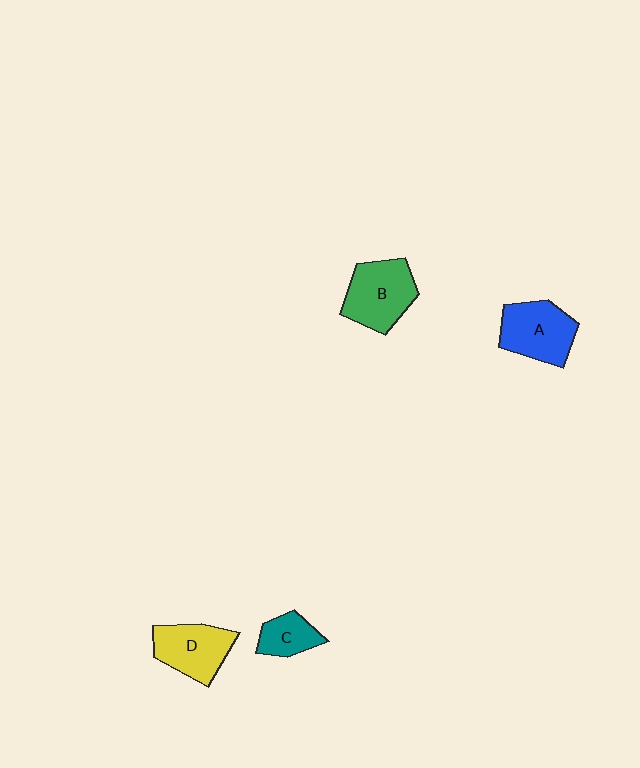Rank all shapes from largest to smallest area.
From largest to smallest: B (green), A (blue), D (yellow), C (teal).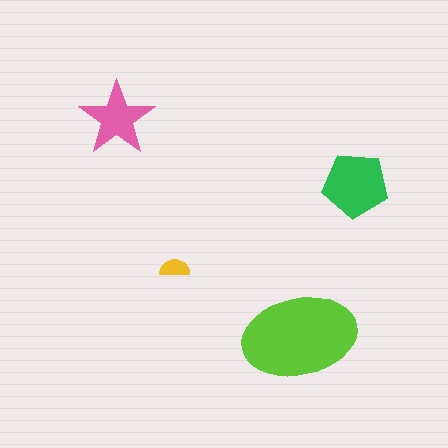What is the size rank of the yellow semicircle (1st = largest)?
4th.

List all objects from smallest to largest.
The yellow semicircle, the pink star, the green pentagon, the lime ellipse.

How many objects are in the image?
There are 4 objects in the image.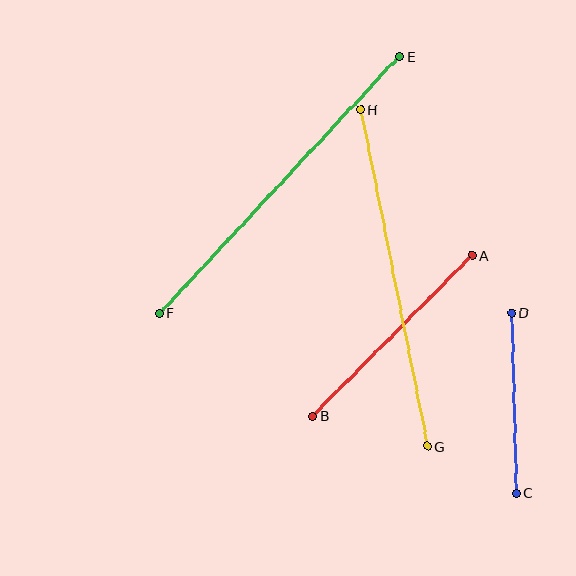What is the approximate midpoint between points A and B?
The midpoint is at approximately (393, 336) pixels.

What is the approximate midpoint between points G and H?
The midpoint is at approximately (394, 278) pixels.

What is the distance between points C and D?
The distance is approximately 180 pixels.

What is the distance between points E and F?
The distance is approximately 351 pixels.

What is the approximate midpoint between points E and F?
The midpoint is at approximately (280, 185) pixels.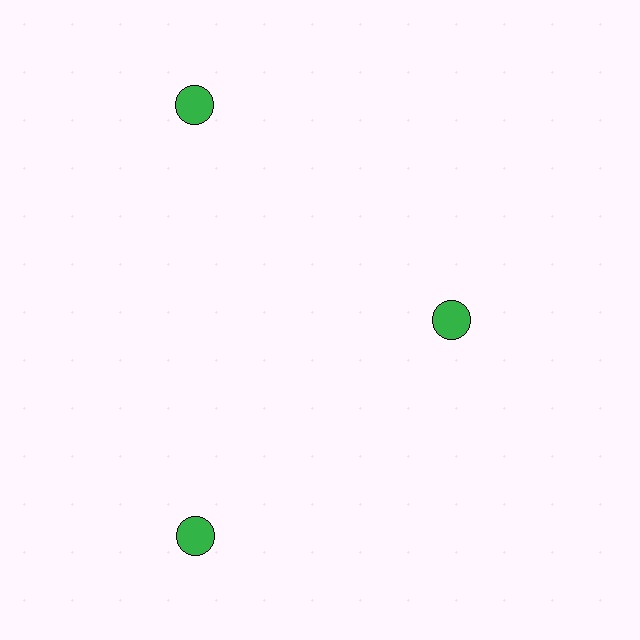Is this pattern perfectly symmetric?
No. The 3 green circles are arranged in a ring, but one element near the 3 o'clock position is pulled inward toward the center, breaking the 3-fold rotational symmetry.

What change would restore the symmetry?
The symmetry would be restored by moving it outward, back onto the ring so that all 3 circles sit at equal angles and equal distance from the center.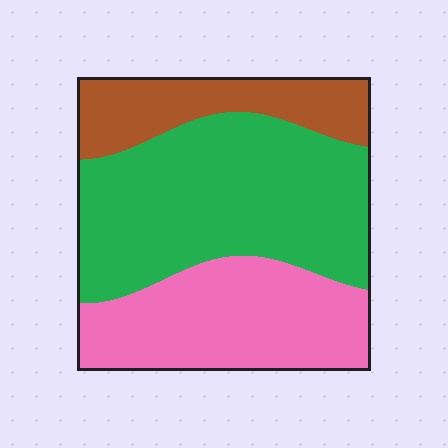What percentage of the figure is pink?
Pink covers 32% of the figure.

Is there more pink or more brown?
Pink.